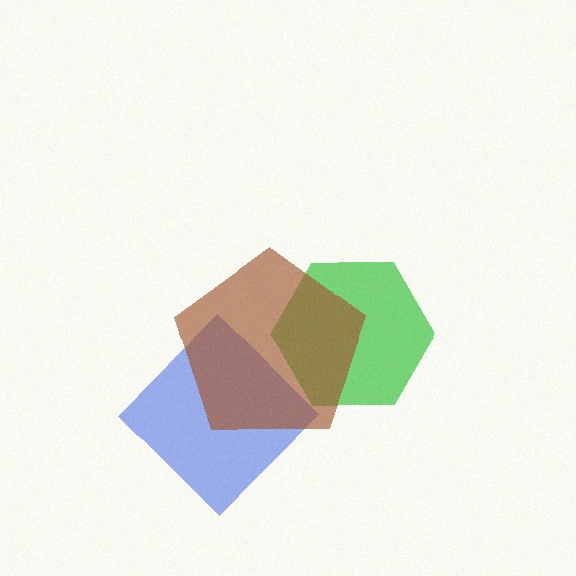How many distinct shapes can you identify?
There are 3 distinct shapes: a green hexagon, a blue diamond, a brown pentagon.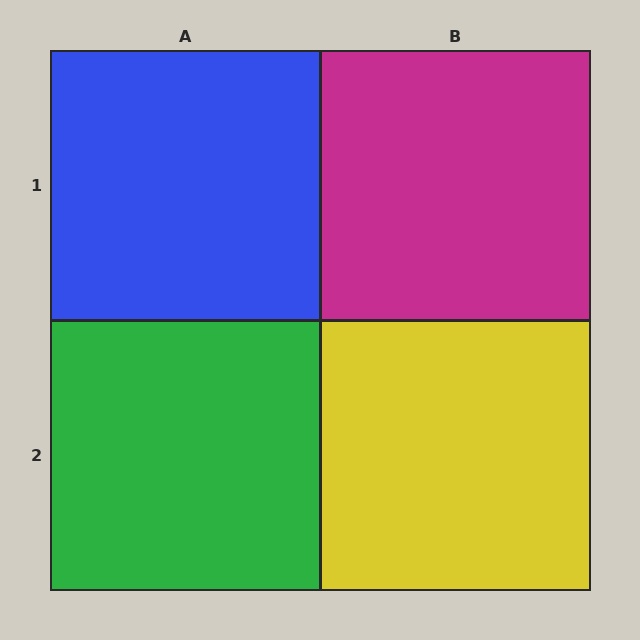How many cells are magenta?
1 cell is magenta.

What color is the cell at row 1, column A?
Blue.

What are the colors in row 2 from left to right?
Green, yellow.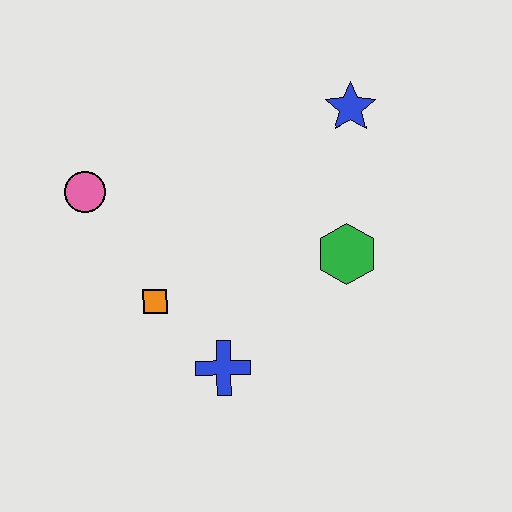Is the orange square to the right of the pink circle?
Yes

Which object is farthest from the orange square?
The blue star is farthest from the orange square.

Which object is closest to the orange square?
The blue cross is closest to the orange square.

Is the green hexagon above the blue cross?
Yes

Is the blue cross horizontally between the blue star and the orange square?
Yes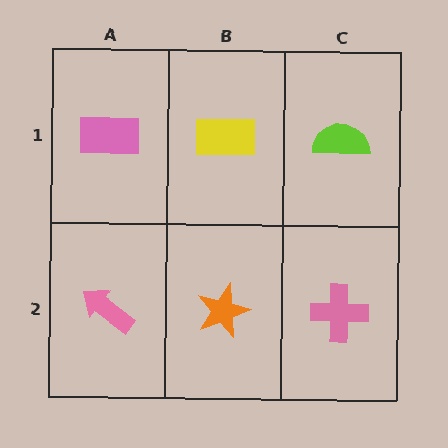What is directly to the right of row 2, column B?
A pink cross.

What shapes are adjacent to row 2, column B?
A yellow rectangle (row 1, column B), a pink arrow (row 2, column A), a pink cross (row 2, column C).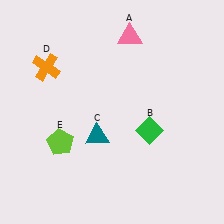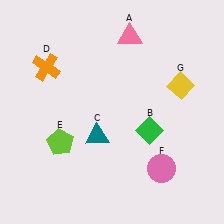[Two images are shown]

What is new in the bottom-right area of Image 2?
A pink circle (F) was added in the bottom-right area of Image 2.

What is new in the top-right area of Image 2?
A yellow diamond (G) was added in the top-right area of Image 2.